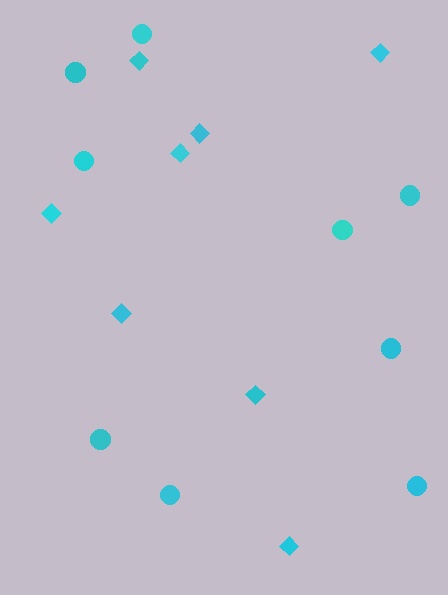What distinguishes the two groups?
There are 2 groups: one group of diamonds (8) and one group of circles (9).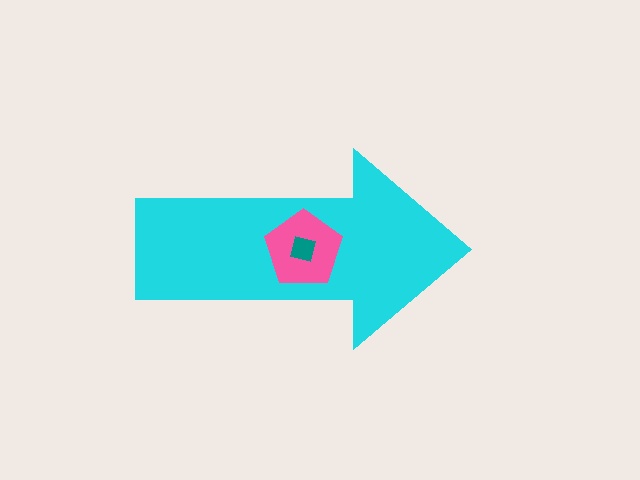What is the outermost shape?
The cyan arrow.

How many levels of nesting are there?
3.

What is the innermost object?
The teal square.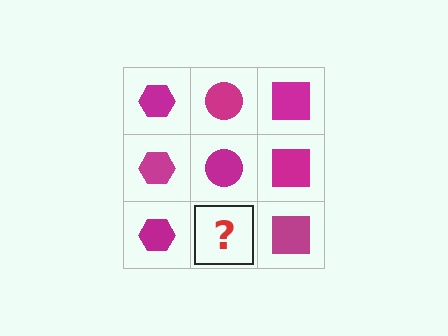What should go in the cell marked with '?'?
The missing cell should contain a magenta circle.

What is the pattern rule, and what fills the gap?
The rule is that each column has a consistent shape. The gap should be filled with a magenta circle.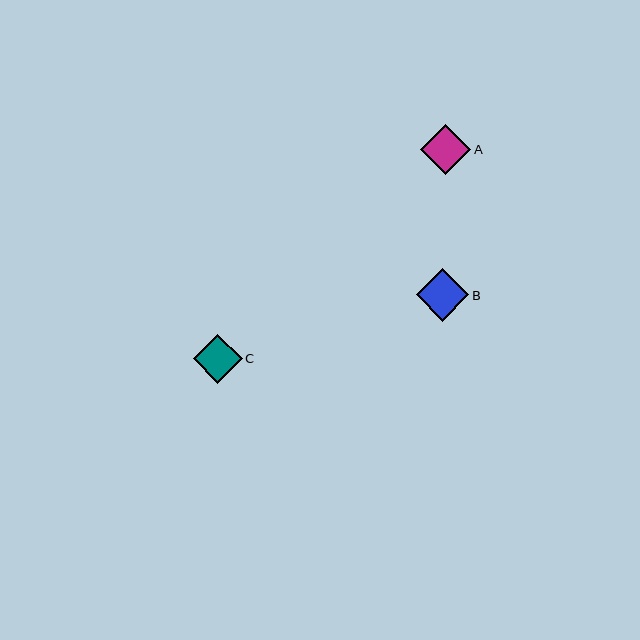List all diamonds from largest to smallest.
From largest to smallest: B, A, C.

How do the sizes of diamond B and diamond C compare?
Diamond B and diamond C are approximately the same size.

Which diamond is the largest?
Diamond B is the largest with a size of approximately 53 pixels.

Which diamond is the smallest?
Diamond C is the smallest with a size of approximately 49 pixels.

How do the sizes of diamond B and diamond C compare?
Diamond B and diamond C are approximately the same size.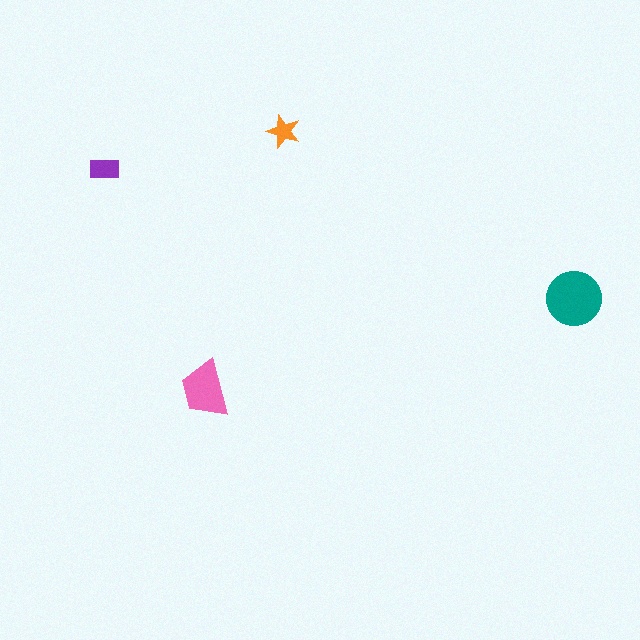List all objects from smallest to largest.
The orange star, the purple rectangle, the pink trapezoid, the teal circle.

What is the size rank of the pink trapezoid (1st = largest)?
2nd.